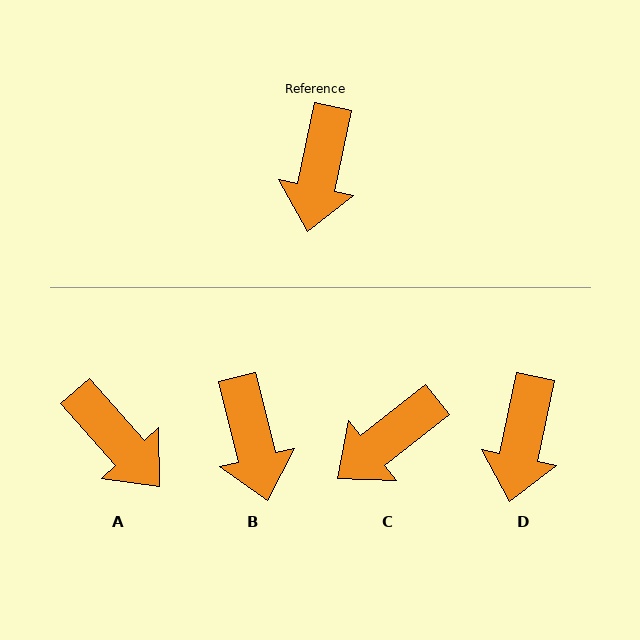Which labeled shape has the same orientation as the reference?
D.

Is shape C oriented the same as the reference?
No, it is off by about 40 degrees.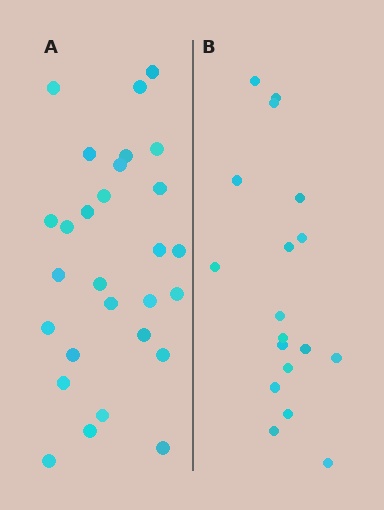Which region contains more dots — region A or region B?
Region A (the left region) has more dots.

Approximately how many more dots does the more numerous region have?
Region A has roughly 10 or so more dots than region B.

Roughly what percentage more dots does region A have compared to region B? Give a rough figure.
About 55% more.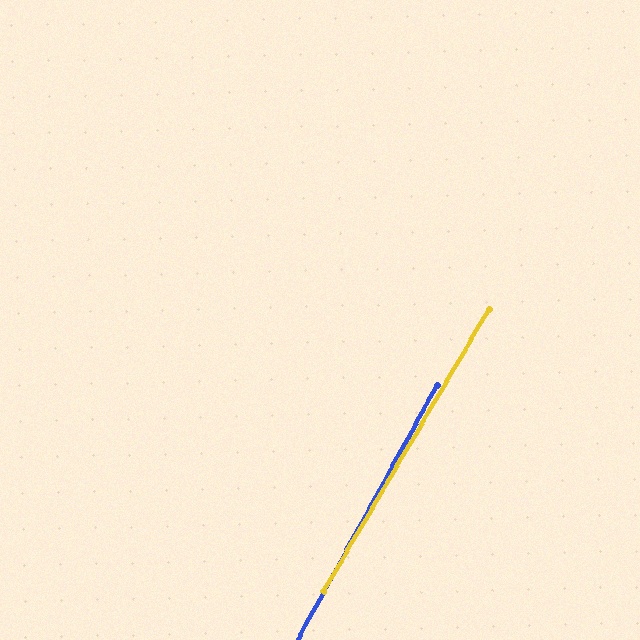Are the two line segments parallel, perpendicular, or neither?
Parallel — their directions differ by only 1.8°.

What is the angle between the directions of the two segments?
Approximately 2 degrees.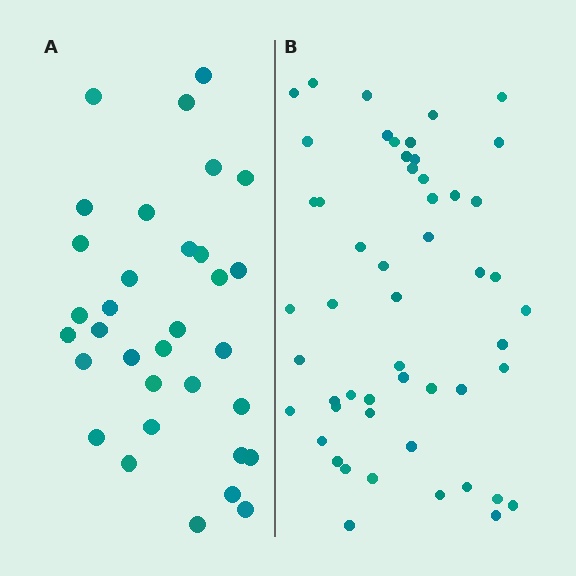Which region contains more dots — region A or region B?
Region B (the right region) has more dots.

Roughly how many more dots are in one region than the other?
Region B has approximately 20 more dots than region A.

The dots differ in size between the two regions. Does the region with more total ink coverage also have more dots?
No. Region A has more total ink coverage because its dots are larger, but region B actually contains more individual dots. Total area can be misleading — the number of items is what matters here.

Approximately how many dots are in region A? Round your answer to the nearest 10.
About 30 dots. (The exact count is 33, which rounds to 30.)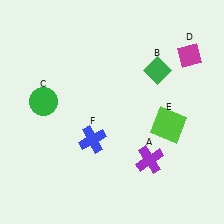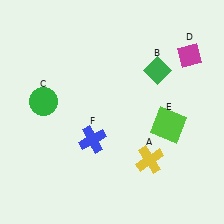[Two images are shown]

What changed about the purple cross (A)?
In Image 1, A is purple. In Image 2, it changed to yellow.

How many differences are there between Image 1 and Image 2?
There is 1 difference between the two images.